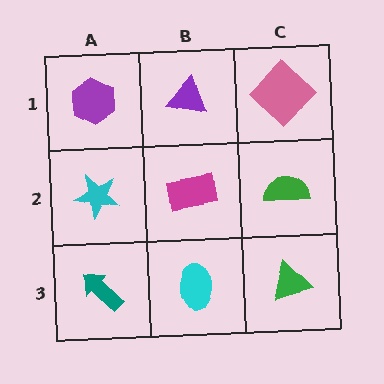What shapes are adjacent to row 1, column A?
A cyan star (row 2, column A), a purple triangle (row 1, column B).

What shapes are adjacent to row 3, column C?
A green semicircle (row 2, column C), a cyan ellipse (row 3, column B).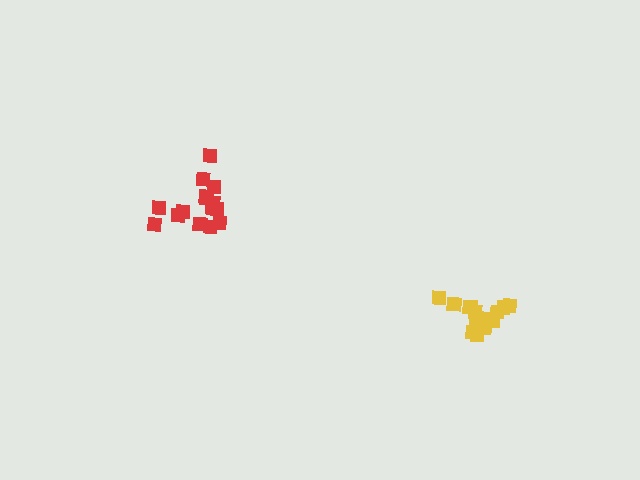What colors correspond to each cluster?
The clusters are colored: red, yellow.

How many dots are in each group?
Group 1: 16 dots, Group 2: 14 dots (30 total).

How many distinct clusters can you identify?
There are 2 distinct clusters.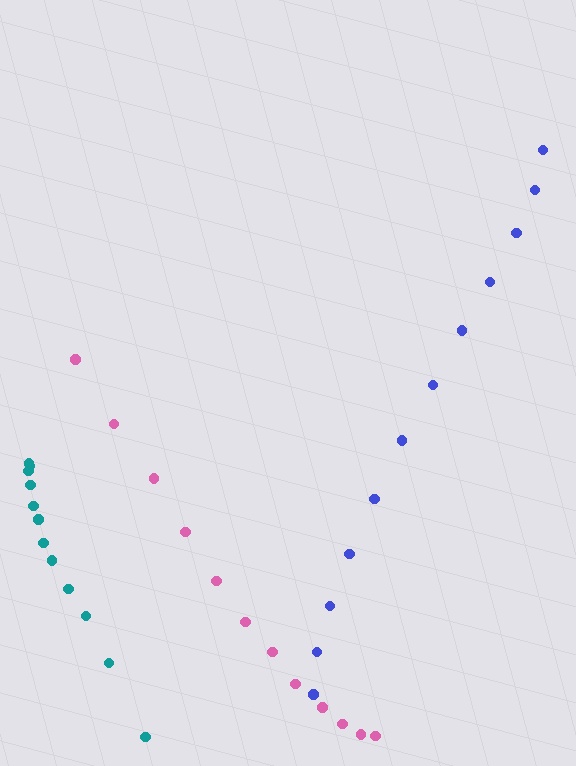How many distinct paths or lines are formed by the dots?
There are 3 distinct paths.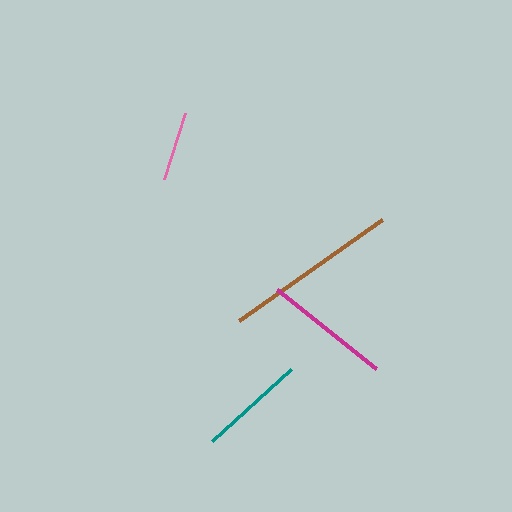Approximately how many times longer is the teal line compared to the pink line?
The teal line is approximately 1.5 times the length of the pink line.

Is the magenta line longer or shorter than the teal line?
The magenta line is longer than the teal line.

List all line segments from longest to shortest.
From longest to shortest: brown, magenta, teal, pink.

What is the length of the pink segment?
The pink segment is approximately 69 pixels long.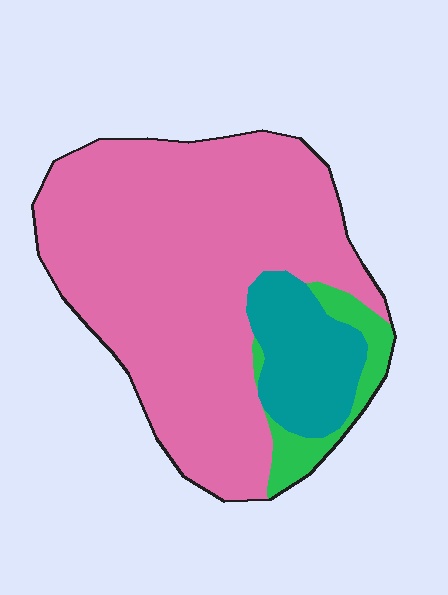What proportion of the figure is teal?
Teal takes up about one sixth (1/6) of the figure.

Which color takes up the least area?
Green, at roughly 10%.